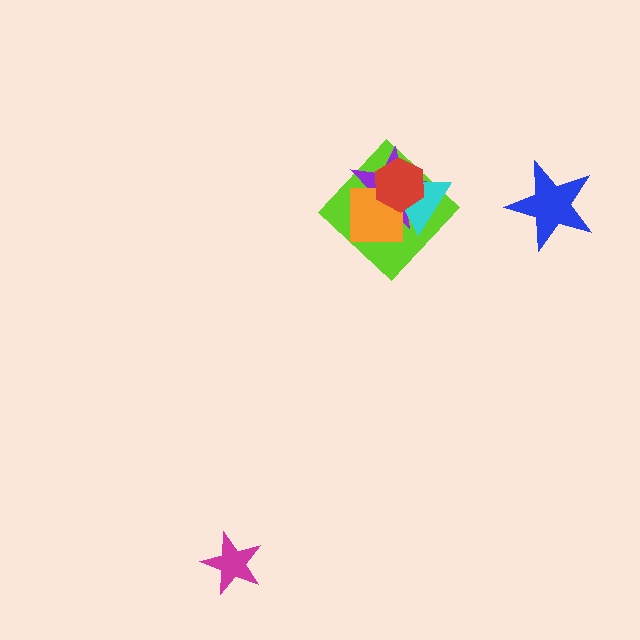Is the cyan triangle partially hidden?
Yes, it is partially covered by another shape.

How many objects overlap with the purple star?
4 objects overlap with the purple star.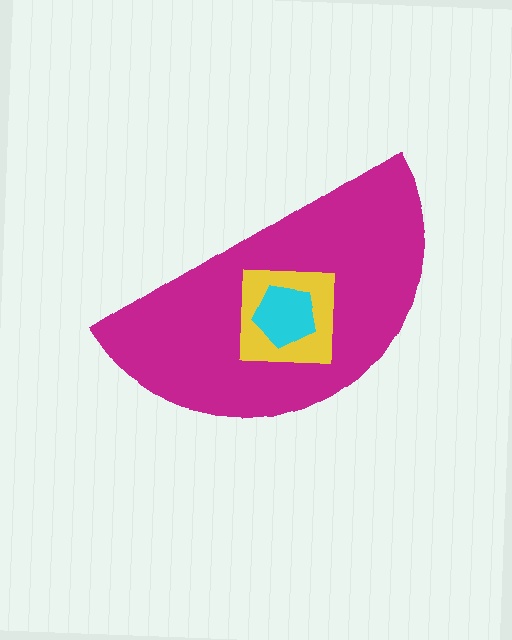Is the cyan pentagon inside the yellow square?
Yes.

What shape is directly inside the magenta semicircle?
The yellow square.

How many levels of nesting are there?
3.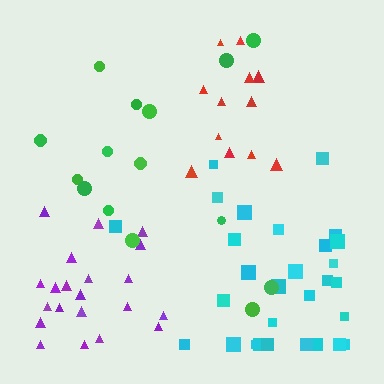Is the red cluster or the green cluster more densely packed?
Red.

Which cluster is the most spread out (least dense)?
Green.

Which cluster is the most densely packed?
Red.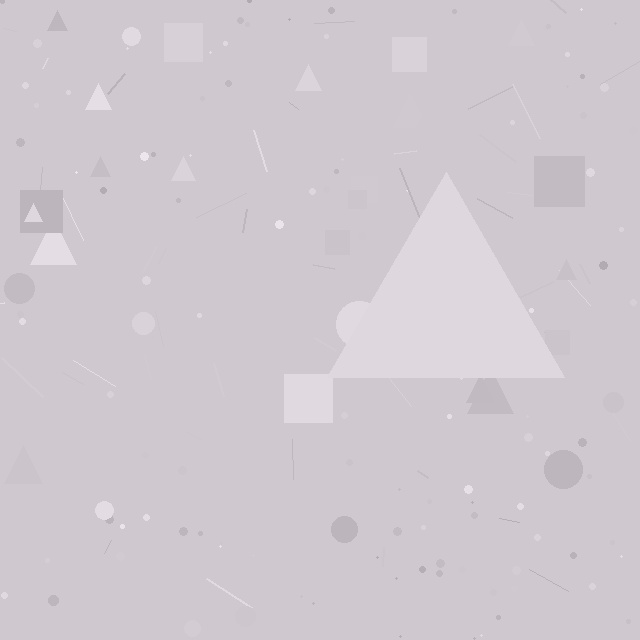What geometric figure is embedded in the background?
A triangle is embedded in the background.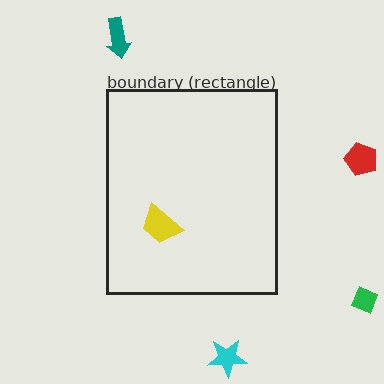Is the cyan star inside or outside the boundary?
Outside.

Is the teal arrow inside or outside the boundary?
Outside.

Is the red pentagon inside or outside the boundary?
Outside.